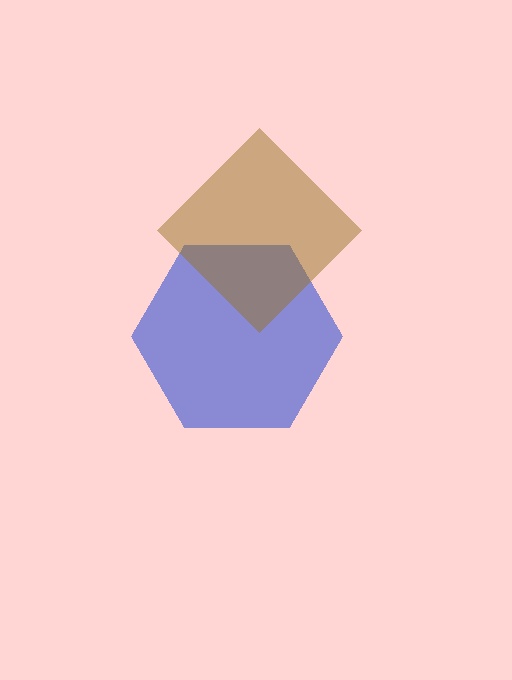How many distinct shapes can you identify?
There are 2 distinct shapes: a blue hexagon, a brown diamond.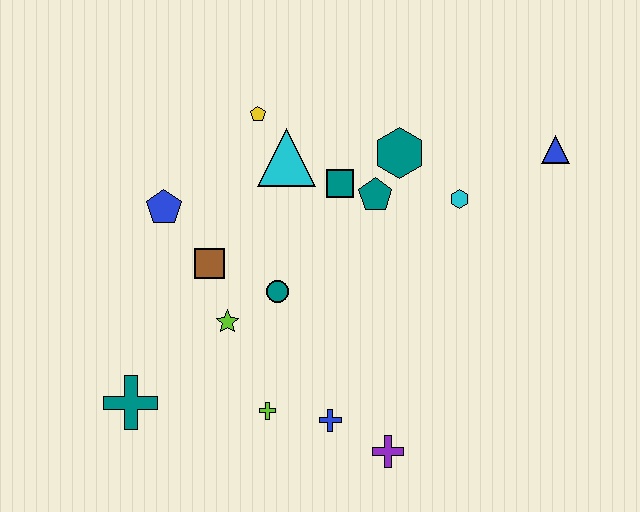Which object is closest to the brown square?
The lime star is closest to the brown square.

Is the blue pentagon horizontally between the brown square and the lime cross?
No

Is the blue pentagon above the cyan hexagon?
No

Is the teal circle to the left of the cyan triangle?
Yes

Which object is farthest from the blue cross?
The blue triangle is farthest from the blue cross.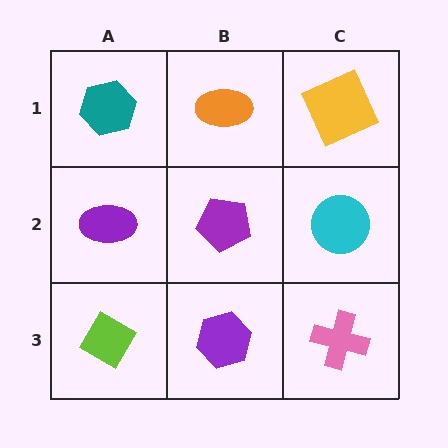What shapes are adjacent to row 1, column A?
A purple ellipse (row 2, column A), an orange ellipse (row 1, column B).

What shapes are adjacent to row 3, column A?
A purple ellipse (row 2, column A), a purple hexagon (row 3, column B).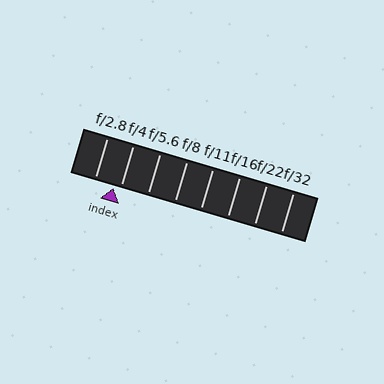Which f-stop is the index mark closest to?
The index mark is closest to f/4.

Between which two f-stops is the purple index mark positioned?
The index mark is between f/2.8 and f/4.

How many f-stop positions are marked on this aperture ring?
There are 8 f-stop positions marked.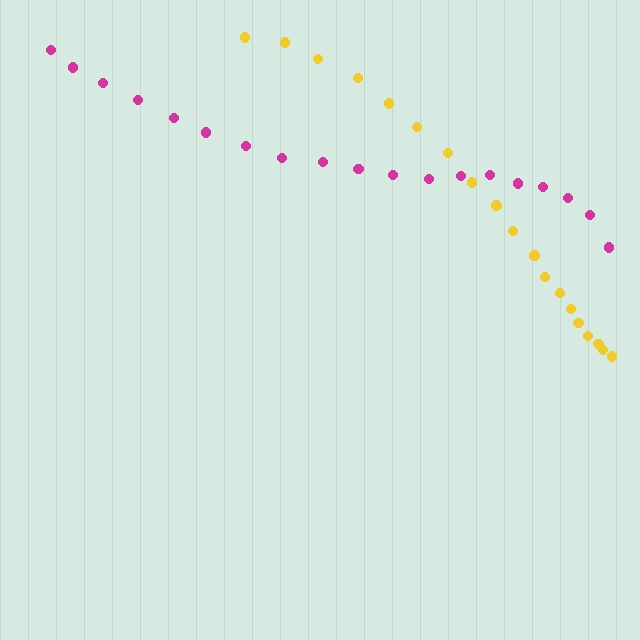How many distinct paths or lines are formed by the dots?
There are 2 distinct paths.